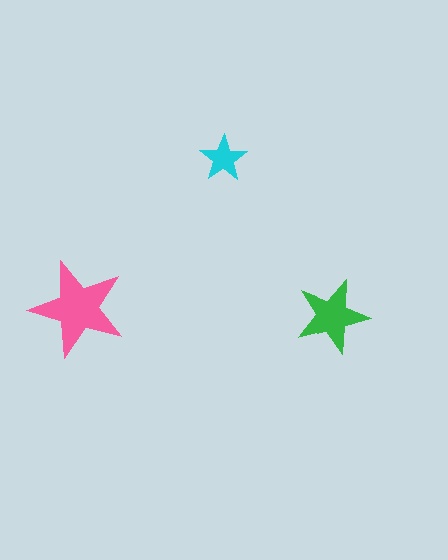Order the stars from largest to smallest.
the pink one, the green one, the cyan one.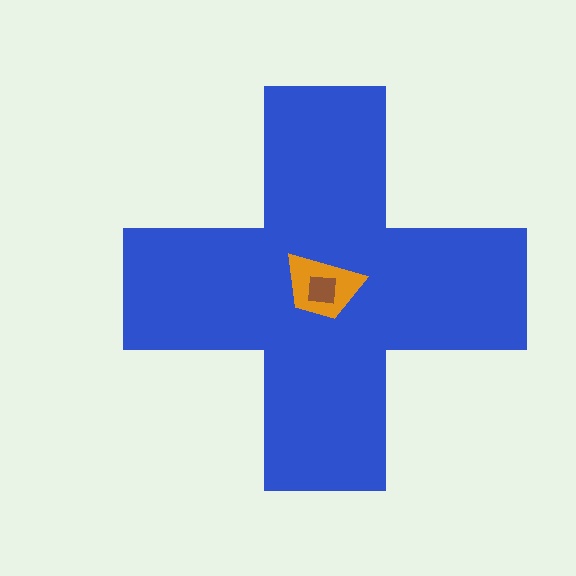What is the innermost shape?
The brown square.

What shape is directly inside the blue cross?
The orange trapezoid.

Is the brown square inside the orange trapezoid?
Yes.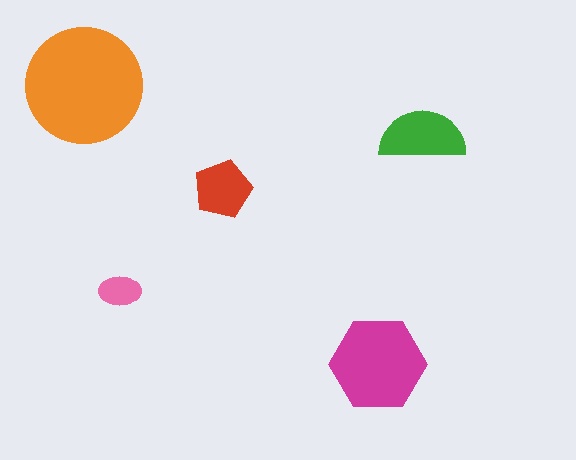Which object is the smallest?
The pink ellipse.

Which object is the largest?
The orange circle.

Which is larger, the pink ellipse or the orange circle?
The orange circle.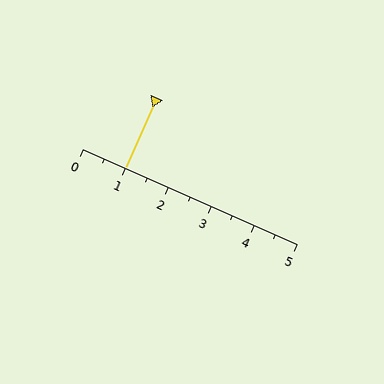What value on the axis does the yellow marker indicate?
The marker indicates approximately 1.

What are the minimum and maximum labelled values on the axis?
The axis runs from 0 to 5.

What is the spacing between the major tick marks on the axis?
The major ticks are spaced 1 apart.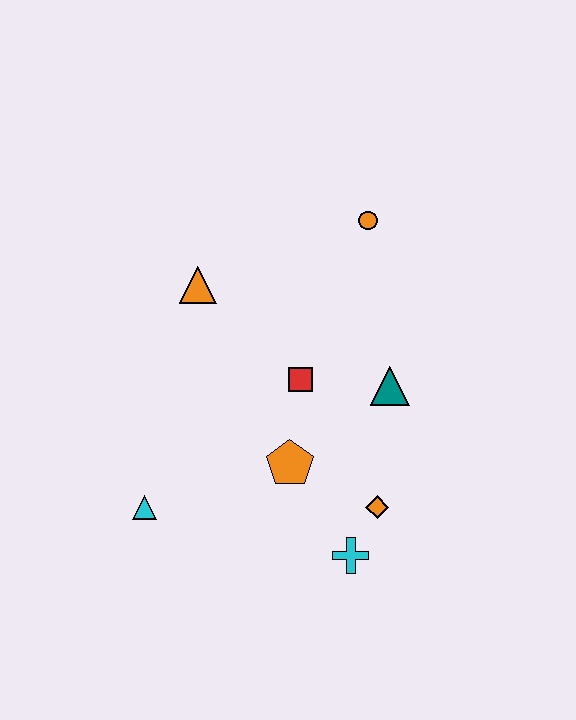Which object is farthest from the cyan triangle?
The orange circle is farthest from the cyan triangle.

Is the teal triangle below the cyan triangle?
No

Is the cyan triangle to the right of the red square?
No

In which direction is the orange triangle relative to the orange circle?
The orange triangle is to the left of the orange circle.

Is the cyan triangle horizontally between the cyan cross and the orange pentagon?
No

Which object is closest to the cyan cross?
The orange diamond is closest to the cyan cross.